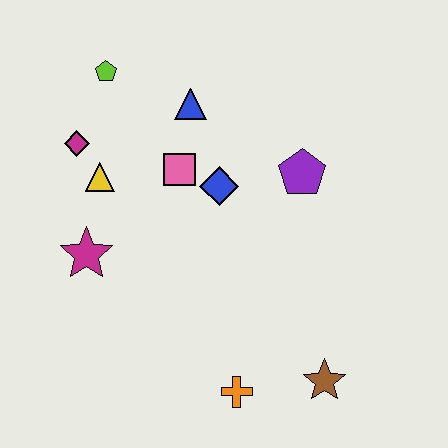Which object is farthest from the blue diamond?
The brown star is farthest from the blue diamond.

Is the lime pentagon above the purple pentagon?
Yes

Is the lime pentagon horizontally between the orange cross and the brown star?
No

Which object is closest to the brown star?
The orange cross is closest to the brown star.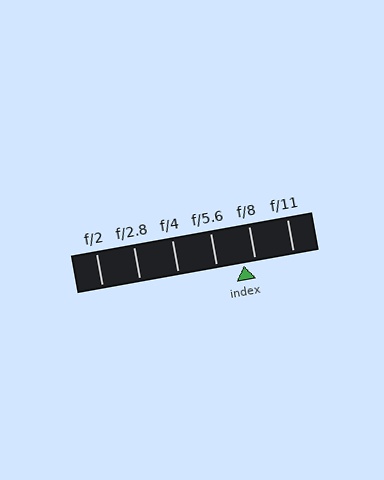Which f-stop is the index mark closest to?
The index mark is closest to f/8.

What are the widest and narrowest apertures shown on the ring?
The widest aperture shown is f/2 and the narrowest is f/11.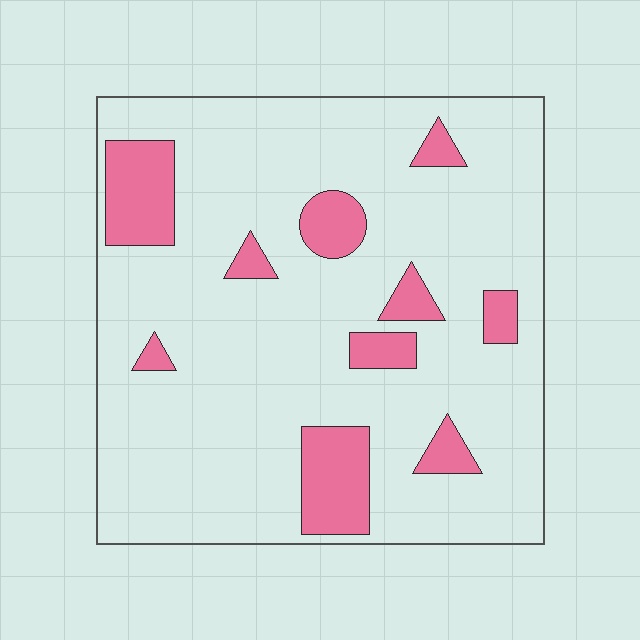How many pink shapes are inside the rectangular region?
10.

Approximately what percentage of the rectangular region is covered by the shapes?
Approximately 15%.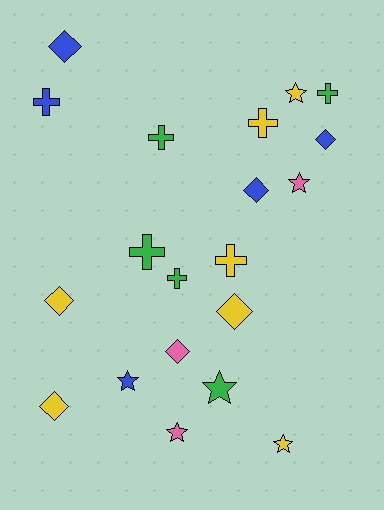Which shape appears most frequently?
Diamond, with 7 objects.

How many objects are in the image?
There are 20 objects.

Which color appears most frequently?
Yellow, with 7 objects.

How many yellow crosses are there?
There are 2 yellow crosses.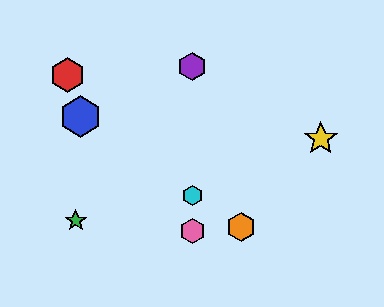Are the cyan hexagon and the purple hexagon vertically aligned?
Yes, both are at x≈192.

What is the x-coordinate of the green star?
The green star is at x≈76.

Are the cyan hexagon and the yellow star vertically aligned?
No, the cyan hexagon is at x≈192 and the yellow star is at x≈321.